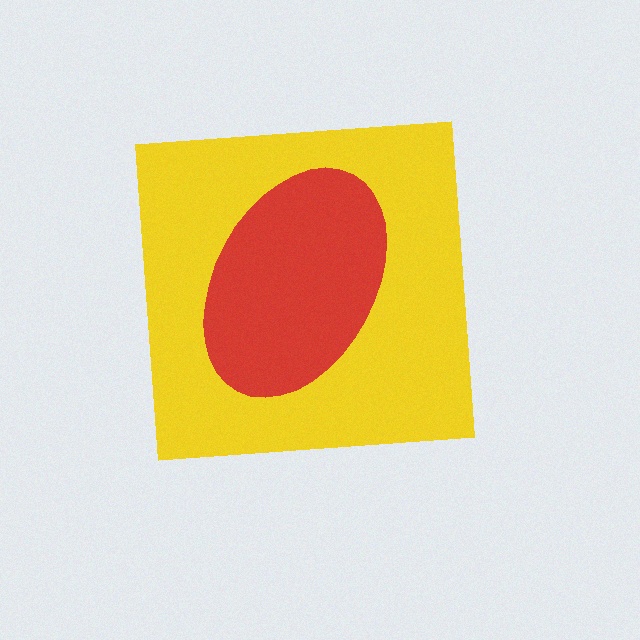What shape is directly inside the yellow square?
The red ellipse.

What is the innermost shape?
The red ellipse.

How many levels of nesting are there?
2.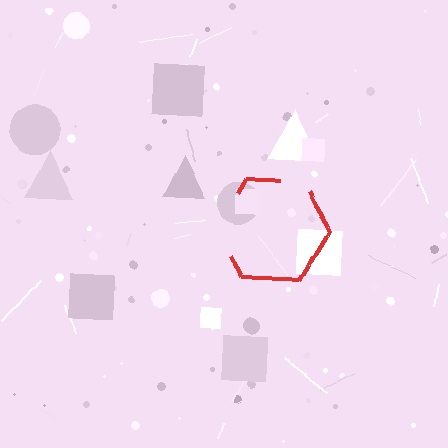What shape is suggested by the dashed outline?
The dashed outline suggests a hexagon.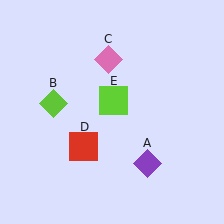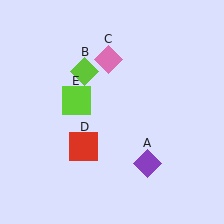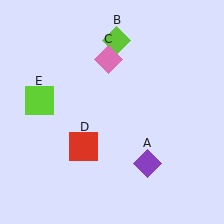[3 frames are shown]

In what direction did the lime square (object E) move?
The lime square (object E) moved left.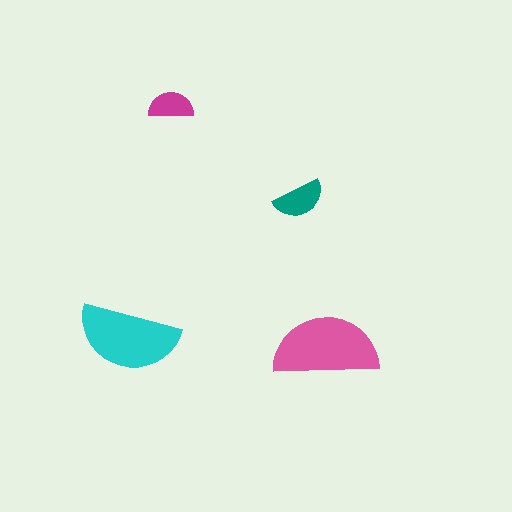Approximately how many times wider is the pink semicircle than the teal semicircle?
About 2 times wider.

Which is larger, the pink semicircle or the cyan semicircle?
The pink one.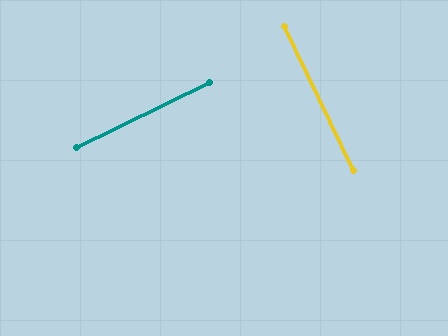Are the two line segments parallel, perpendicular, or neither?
Perpendicular — they meet at approximately 89°.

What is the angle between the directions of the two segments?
Approximately 89 degrees.